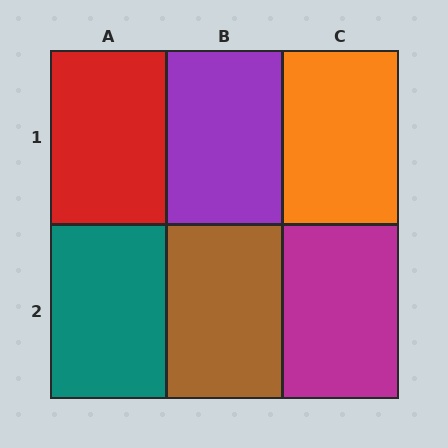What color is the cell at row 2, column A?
Teal.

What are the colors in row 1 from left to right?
Red, purple, orange.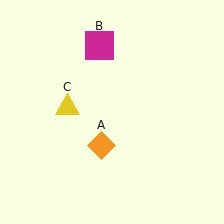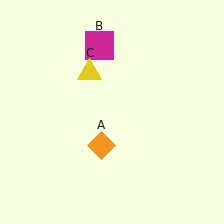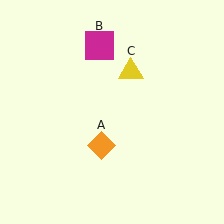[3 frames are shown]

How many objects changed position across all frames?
1 object changed position: yellow triangle (object C).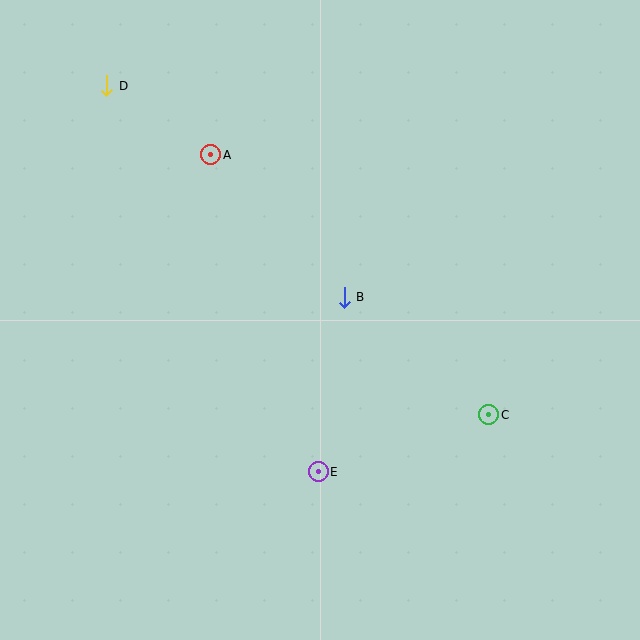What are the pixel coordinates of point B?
Point B is at (344, 297).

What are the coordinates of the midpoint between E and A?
The midpoint between E and A is at (264, 313).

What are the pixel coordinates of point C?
Point C is at (489, 415).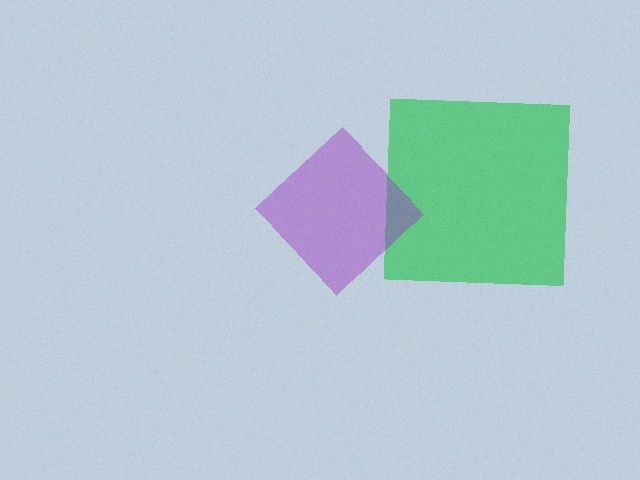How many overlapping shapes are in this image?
There are 2 overlapping shapes in the image.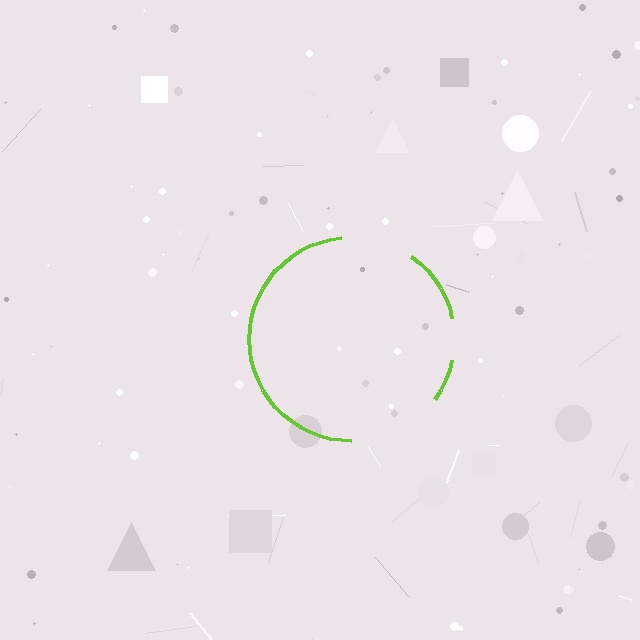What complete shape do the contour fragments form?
The contour fragments form a circle.